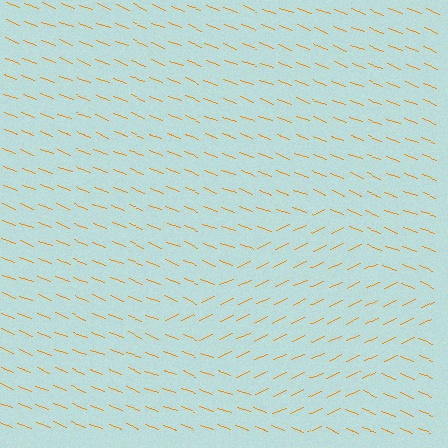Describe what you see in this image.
The image is filled with small orange line segments. A diamond region in the image has lines oriented differently from the surrounding lines, creating a visible texture boundary.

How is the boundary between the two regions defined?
The boundary is defined purely by a change in line orientation (approximately 45 degrees difference). All lines are the same color and thickness.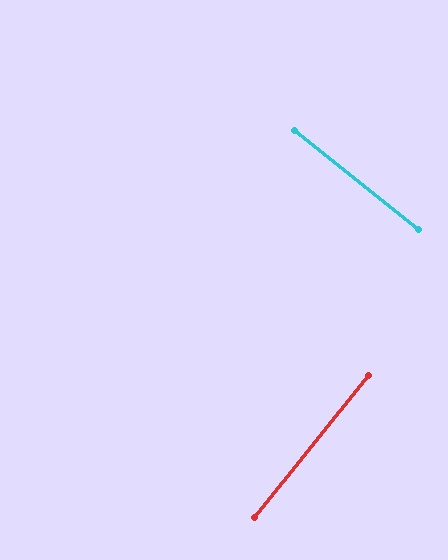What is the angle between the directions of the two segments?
Approximately 90 degrees.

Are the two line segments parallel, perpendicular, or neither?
Perpendicular — they meet at approximately 90°.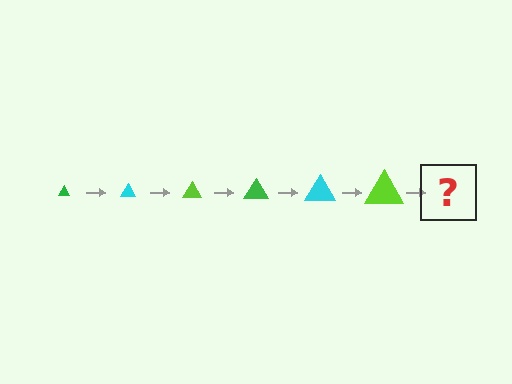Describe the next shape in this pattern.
It should be a green triangle, larger than the previous one.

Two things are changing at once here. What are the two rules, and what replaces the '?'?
The two rules are that the triangle grows larger each step and the color cycles through green, cyan, and lime. The '?' should be a green triangle, larger than the previous one.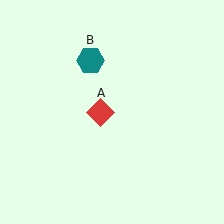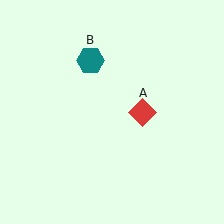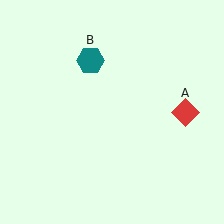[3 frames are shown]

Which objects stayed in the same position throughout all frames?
Teal hexagon (object B) remained stationary.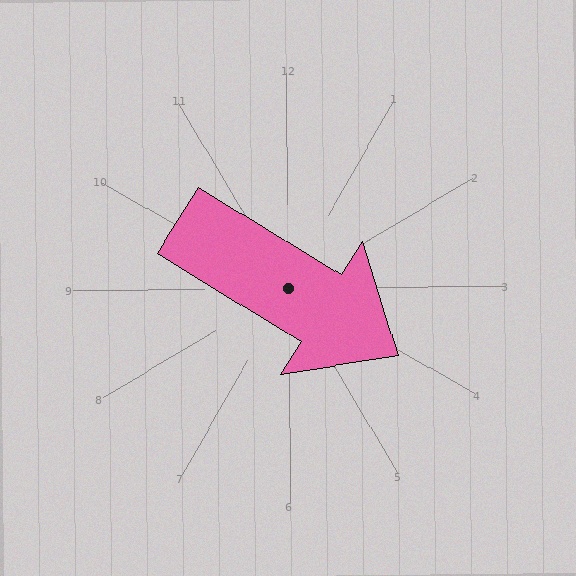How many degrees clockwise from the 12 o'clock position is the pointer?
Approximately 122 degrees.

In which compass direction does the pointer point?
Southeast.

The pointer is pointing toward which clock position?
Roughly 4 o'clock.